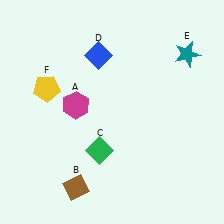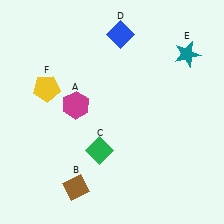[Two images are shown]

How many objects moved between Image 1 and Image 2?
1 object moved between the two images.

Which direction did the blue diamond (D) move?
The blue diamond (D) moved right.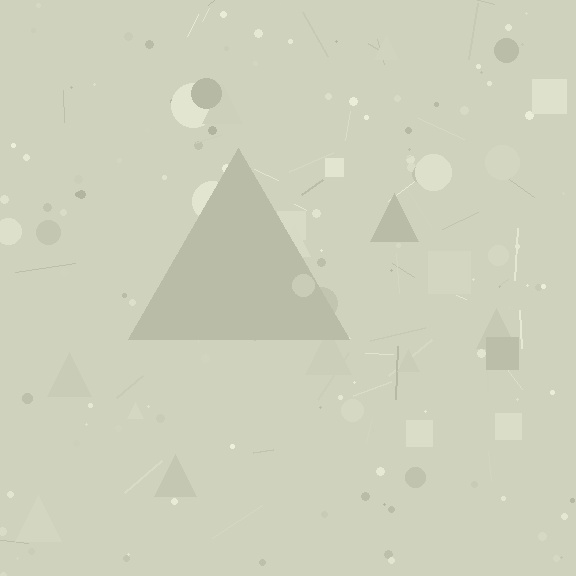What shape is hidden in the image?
A triangle is hidden in the image.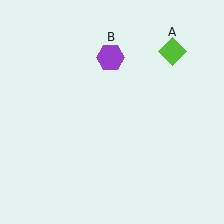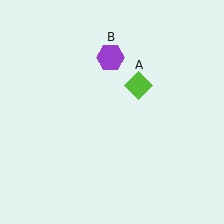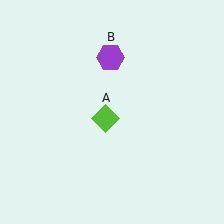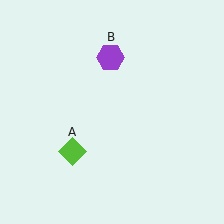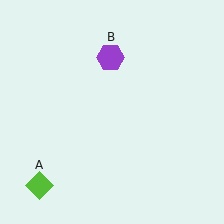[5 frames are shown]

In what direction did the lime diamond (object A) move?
The lime diamond (object A) moved down and to the left.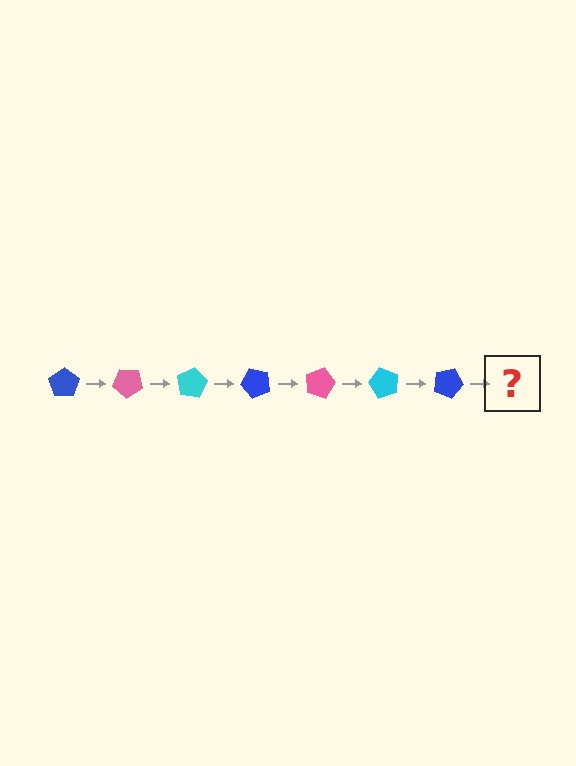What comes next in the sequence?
The next element should be a pink pentagon, rotated 280 degrees from the start.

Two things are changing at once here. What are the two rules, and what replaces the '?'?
The two rules are that it rotates 40 degrees each step and the color cycles through blue, pink, and cyan. The '?' should be a pink pentagon, rotated 280 degrees from the start.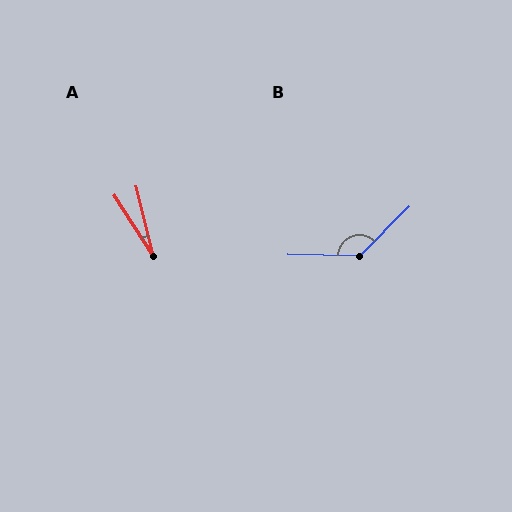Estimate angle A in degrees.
Approximately 19 degrees.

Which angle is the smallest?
A, at approximately 19 degrees.